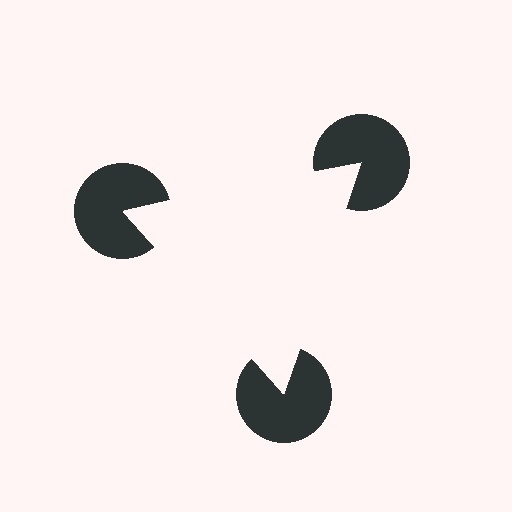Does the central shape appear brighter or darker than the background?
It typically appears slightly brighter than the background, even though no actual brightness change is drawn.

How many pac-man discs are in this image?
There are 3 — one at each vertex of the illusory triangle.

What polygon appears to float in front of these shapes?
An illusory triangle — its edges are inferred from the aligned wedge cuts in the pac-man discs, not physically drawn.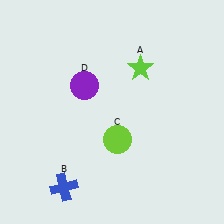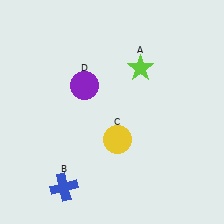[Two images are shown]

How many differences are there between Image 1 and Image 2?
There is 1 difference between the two images.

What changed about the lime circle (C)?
In Image 1, C is lime. In Image 2, it changed to yellow.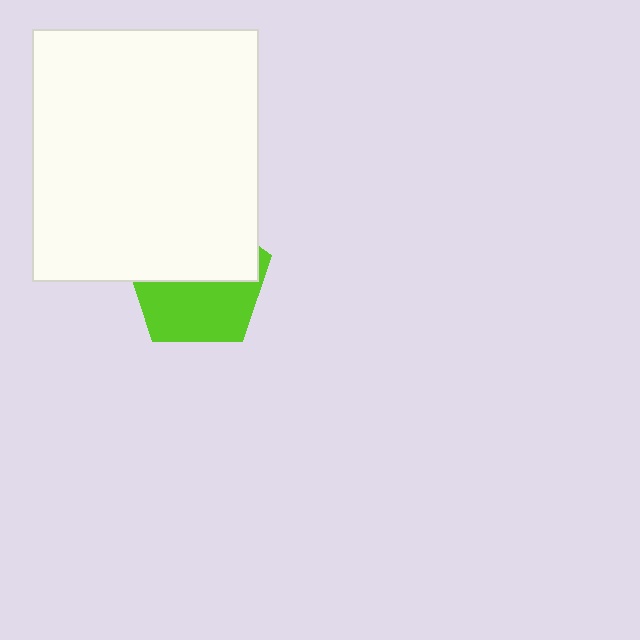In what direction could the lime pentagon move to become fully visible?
The lime pentagon could move down. That would shift it out from behind the white rectangle entirely.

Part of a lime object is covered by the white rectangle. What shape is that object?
It is a pentagon.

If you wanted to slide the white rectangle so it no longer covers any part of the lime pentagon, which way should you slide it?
Slide it up — that is the most direct way to separate the two shapes.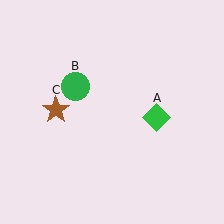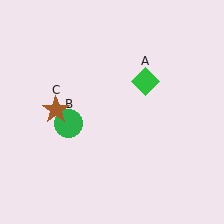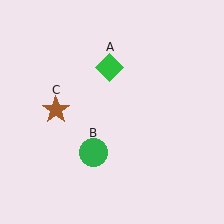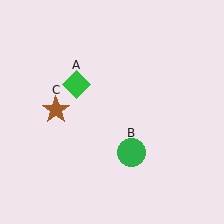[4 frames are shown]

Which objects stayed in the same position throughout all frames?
Brown star (object C) remained stationary.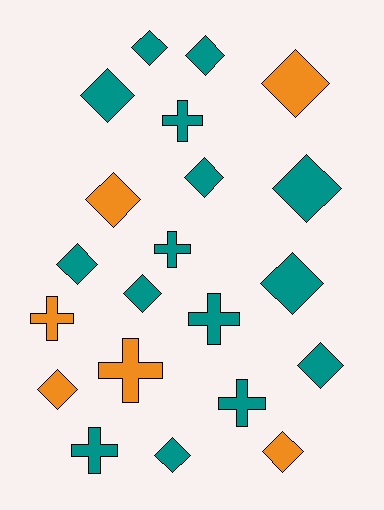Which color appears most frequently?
Teal, with 15 objects.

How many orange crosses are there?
There are 2 orange crosses.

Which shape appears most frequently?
Diamond, with 14 objects.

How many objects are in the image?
There are 21 objects.